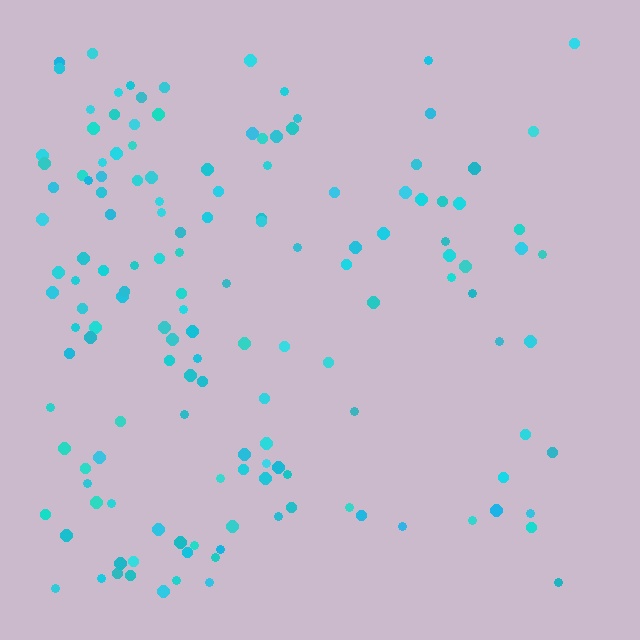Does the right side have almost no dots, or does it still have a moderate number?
Still a moderate number, just noticeably fewer than the left.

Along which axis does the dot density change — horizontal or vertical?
Horizontal.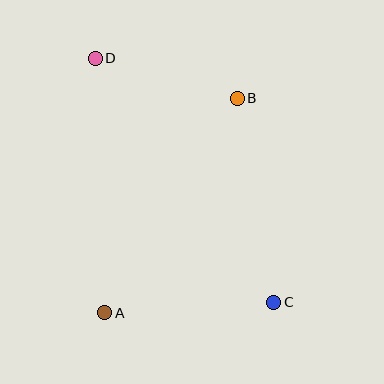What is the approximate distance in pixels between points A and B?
The distance between A and B is approximately 252 pixels.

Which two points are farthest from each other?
Points C and D are farthest from each other.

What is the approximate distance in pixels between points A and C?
The distance between A and C is approximately 170 pixels.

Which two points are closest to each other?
Points B and D are closest to each other.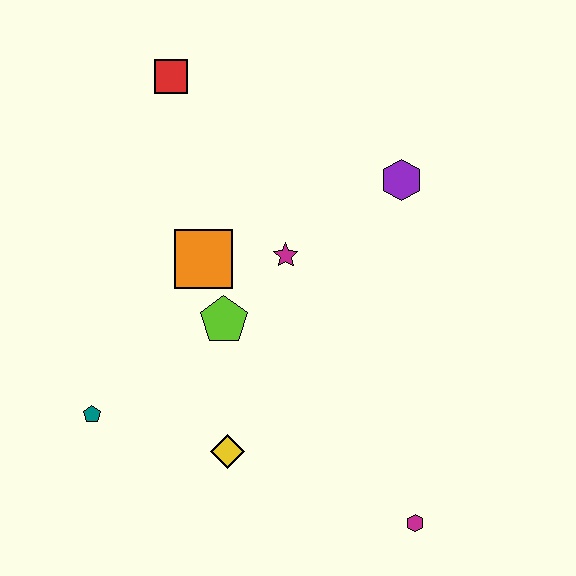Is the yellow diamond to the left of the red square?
No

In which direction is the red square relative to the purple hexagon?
The red square is to the left of the purple hexagon.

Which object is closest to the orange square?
The lime pentagon is closest to the orange square.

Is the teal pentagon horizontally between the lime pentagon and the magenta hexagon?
No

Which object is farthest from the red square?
The magenta hexagon is farthest from the red square.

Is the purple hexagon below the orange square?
No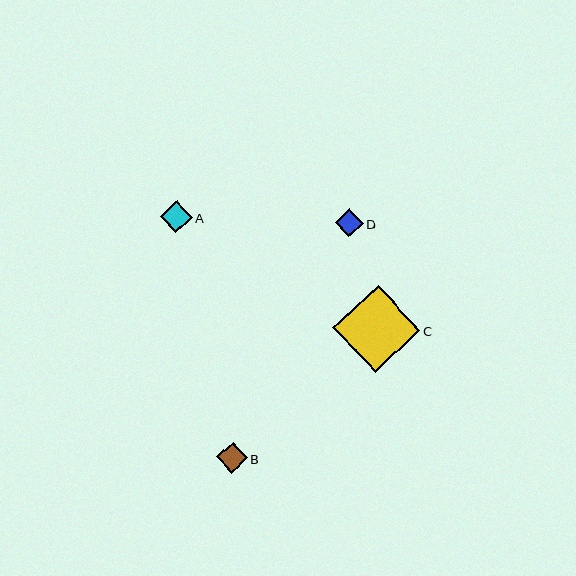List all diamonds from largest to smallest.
From largest to smallest: C, A, B, D.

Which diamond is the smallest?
Diamond D is the smallest with a size of approximately 28 pixels.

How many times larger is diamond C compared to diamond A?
Diamond C is approximately 2.7 times the size of diamond A.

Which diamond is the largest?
Diamond C is the largest with a size of approximately 87 pixels.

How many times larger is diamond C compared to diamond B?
Diamond C is approximately 2.9 times the size of diamond B.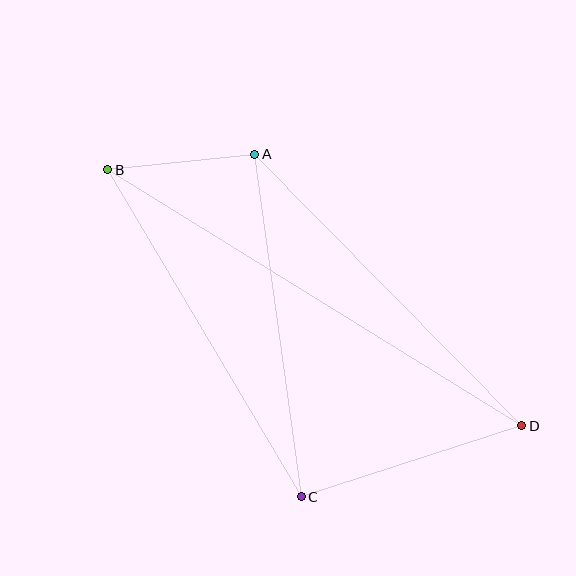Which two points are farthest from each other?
Points B and D are farthest from each other.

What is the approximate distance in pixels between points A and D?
The distance between A and D is approximately 381 pixels.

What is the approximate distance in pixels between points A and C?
The distance between A and C is approximately 346 pixels.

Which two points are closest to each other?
Points A and B are closest to each other.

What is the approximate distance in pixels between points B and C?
The distance between B and C is approximately 380 pixels.